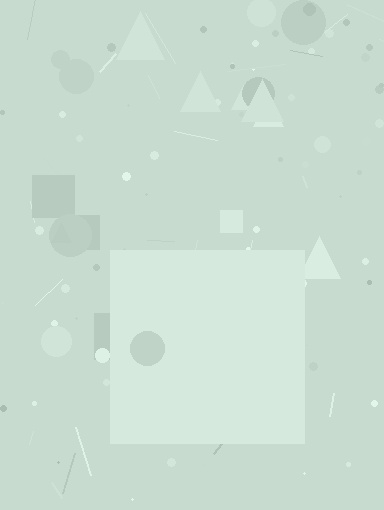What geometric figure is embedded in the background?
A square is embedded in the background.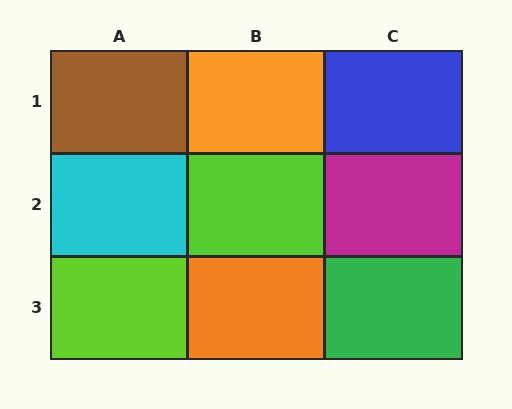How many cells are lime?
2 cells are lime.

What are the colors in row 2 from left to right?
Cyan, lime, magenta.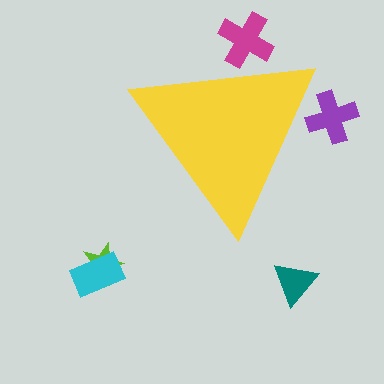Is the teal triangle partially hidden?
No, the teal triangle is fully visible.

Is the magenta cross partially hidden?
Yes, the magenta cross is partially hidden behind the yellow triangle.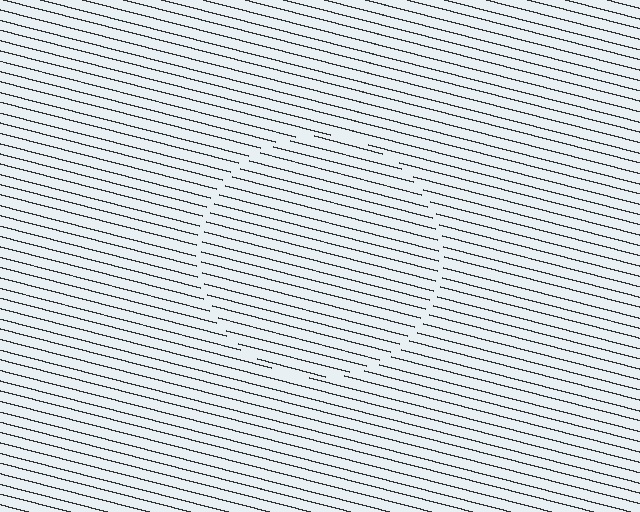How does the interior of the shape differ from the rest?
The interior of the shape contains the same grating, shifted by half a period — the contour is defined by the phase discontinuity where line-ends from the inner and outer gratings abut.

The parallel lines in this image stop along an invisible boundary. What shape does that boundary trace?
An illusory circle. The interior of the shape contains the same grating, shifted by half a period — the contour is defined by the phase discontinuity where line-ends from the inner and outer gratings abut.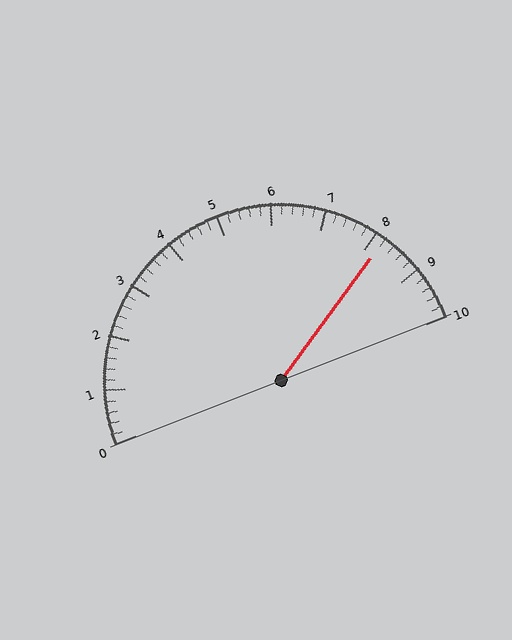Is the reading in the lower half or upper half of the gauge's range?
The reading is in the upper half of the range (0 to 10).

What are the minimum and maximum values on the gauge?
The gauge ranges from 0 to 10.